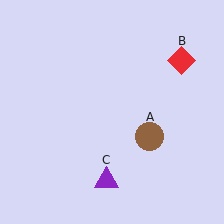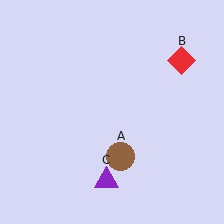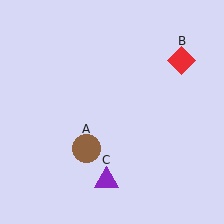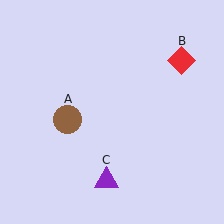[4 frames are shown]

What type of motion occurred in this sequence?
The brown circle (object A) rotated clockwise around the center of the scene.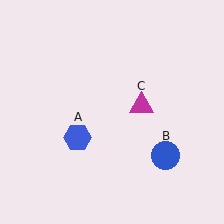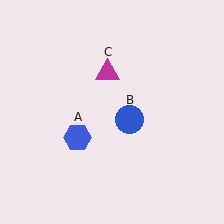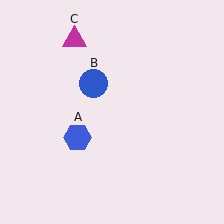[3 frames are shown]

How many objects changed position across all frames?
2 objects changed position: blue circle (object B), magenta triangle (object C).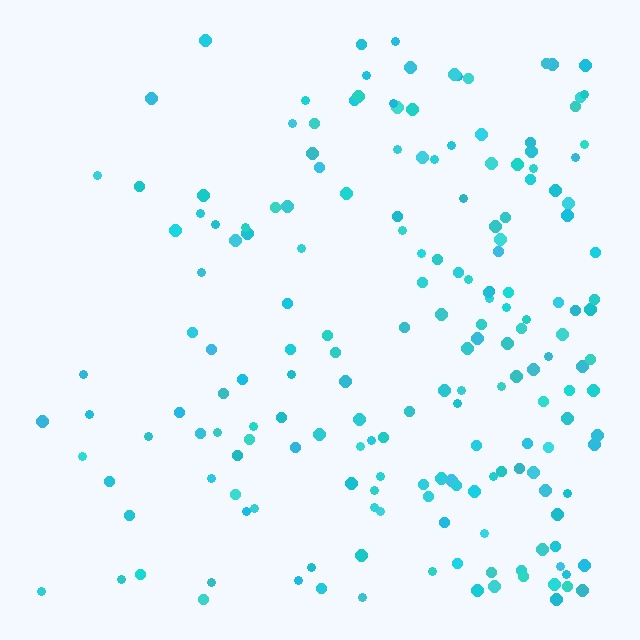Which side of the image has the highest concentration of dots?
The right.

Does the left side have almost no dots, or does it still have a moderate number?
Still a moderate number, just noticeably fewer than the right.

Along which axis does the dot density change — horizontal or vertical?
Horizontal.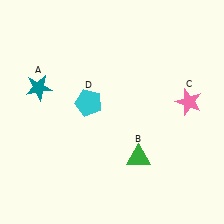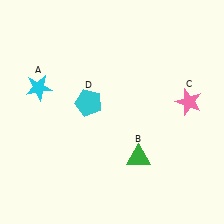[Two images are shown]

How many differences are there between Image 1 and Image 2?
There is 1 difference between the two images.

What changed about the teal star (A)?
In Image 1, A is teal. In Image 2, it changed to cyan.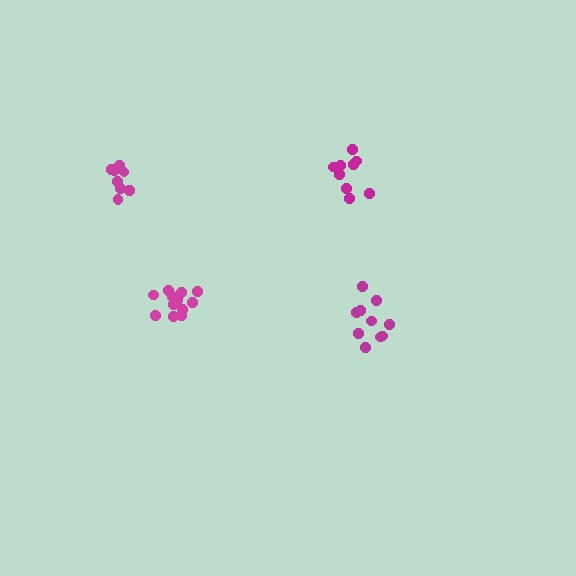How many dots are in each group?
Group 1: 13 dots, Group 2: 10 dots, Group 3: 9 dots, Group 4: 8 dots (40 total).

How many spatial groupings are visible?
There are 4 spatial groupings.